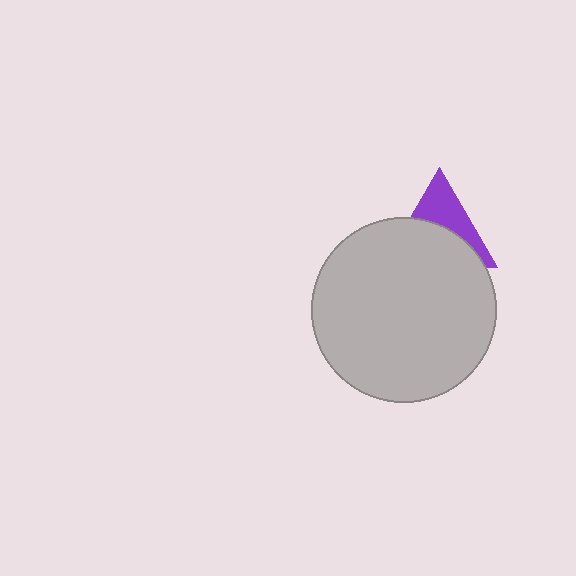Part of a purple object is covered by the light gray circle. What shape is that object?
It is a triangle.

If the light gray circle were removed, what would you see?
You would see the complete purple triangle.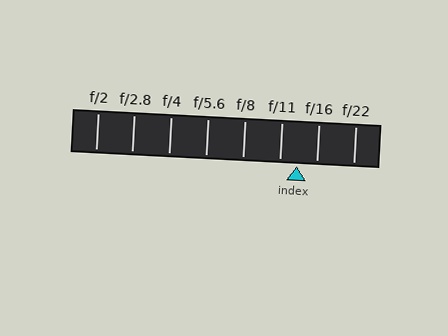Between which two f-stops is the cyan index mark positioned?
The index mark is between f/11 and f/16.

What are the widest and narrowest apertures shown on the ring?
The widest aperture shown is f/2 and the narrowest is f/22.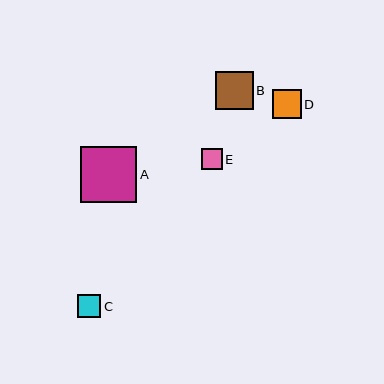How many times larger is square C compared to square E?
Square C is approximately 1.1 times the size of square E.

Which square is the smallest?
Square E is the smallest with a size of approximately 21 pixels.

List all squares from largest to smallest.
From largest to smallest: A, B, D, C, E.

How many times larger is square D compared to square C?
Square D is approximately 1.2 times the size of square C.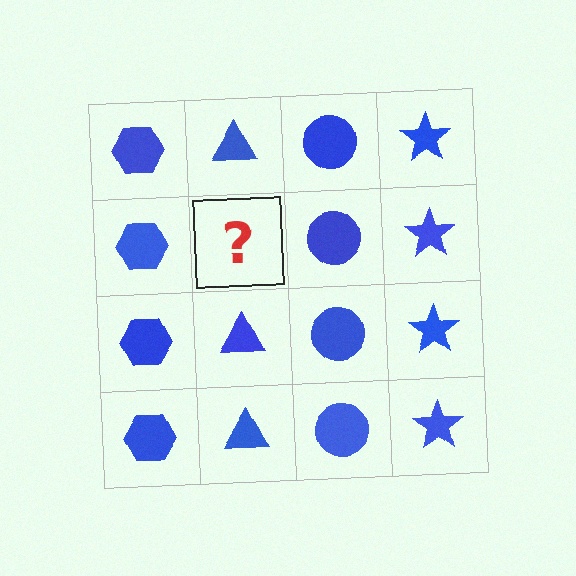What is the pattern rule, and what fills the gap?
The rule is that each column has a consistent shape. The gap should be filled with a blue triangle.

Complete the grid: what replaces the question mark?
The question mark should be replaced with a blue triangle.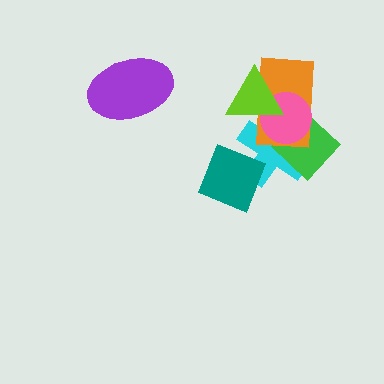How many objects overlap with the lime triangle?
3 objects overlap with the lime triangle.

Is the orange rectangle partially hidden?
Yes, it is partially covered by another shape.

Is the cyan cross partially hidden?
Yes, it is partially covered by another shape.